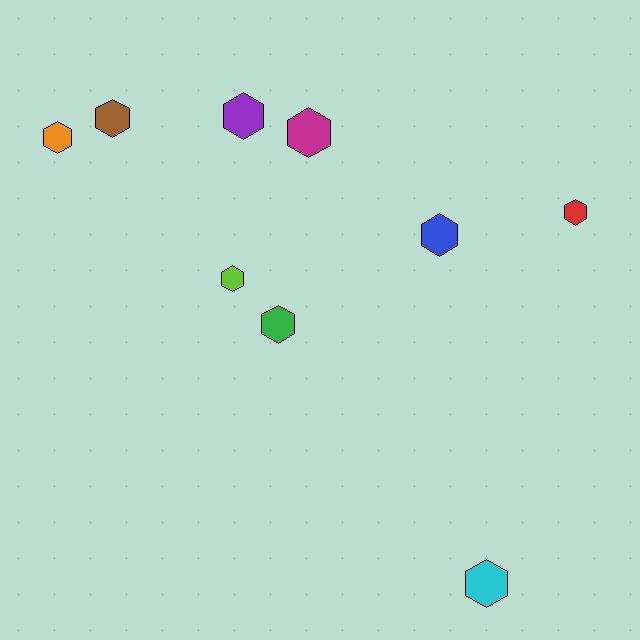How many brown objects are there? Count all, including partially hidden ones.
There is 1 brown object.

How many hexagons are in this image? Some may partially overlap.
There are 9 hexagons.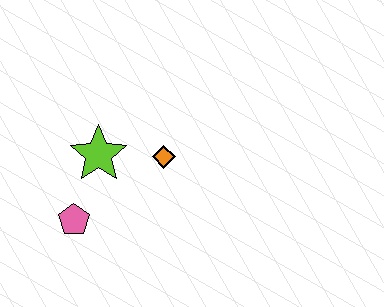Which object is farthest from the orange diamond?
The pink pentagon is farthest from the orange diamond.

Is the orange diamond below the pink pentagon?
No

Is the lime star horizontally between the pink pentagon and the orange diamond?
Yes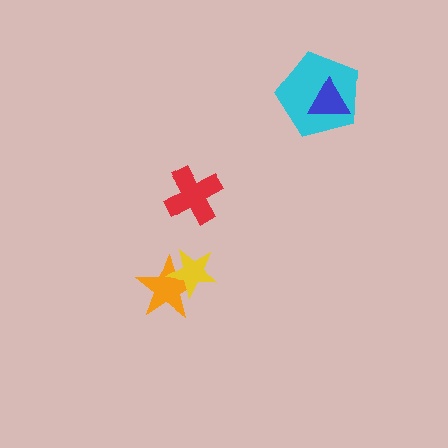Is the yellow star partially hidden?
No, no other shape covers it.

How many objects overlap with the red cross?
0 objects overlap with the red cross.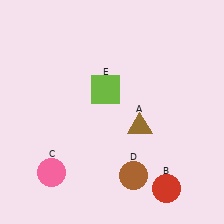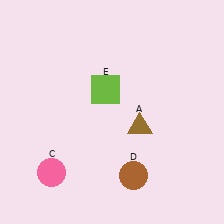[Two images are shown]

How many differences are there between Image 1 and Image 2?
There is 1 difference between the two images.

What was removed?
The red circle (B) was removed in Image 2.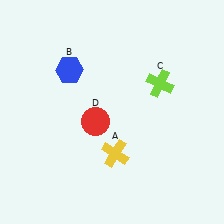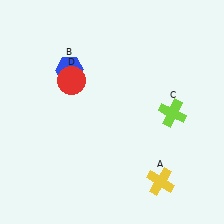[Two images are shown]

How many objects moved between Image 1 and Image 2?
3 objects moved between the two images.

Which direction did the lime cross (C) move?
The lime cross (C) moved down.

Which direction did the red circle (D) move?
The red circle (D) moved up.